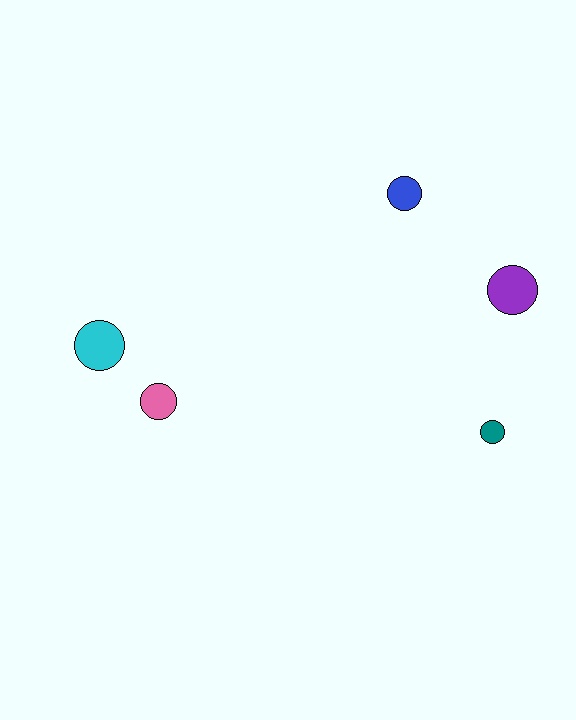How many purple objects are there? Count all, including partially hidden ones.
There is 1 purple object.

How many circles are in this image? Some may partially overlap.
There are 5 circles.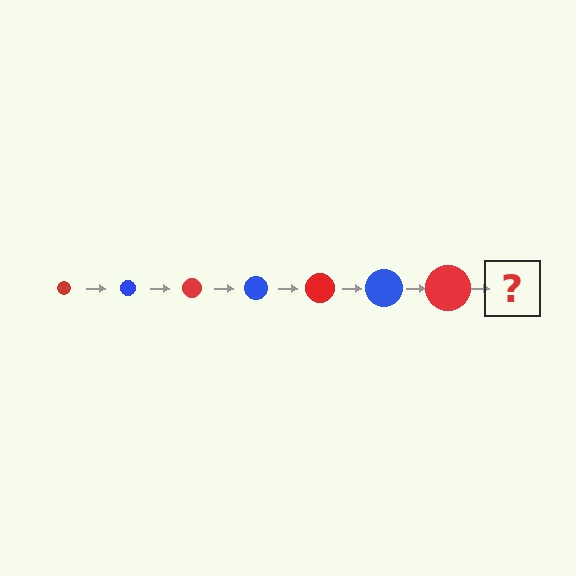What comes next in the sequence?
The next element should be a blue circle, larger than the previous one.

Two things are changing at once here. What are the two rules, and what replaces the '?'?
The two rules are that the circle grows larger each step and the color cycles through red and blue. The '?' should be a blue circle, larger than the previous one.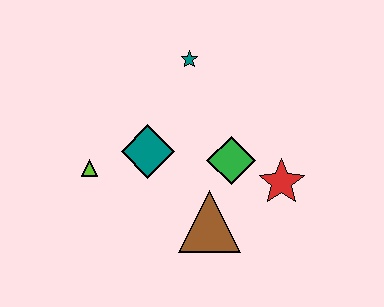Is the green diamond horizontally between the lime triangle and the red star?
Yes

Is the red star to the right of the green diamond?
Yes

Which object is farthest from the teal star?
The brown triangle is farthest from the teal star.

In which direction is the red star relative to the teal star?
The red star is below the teal star.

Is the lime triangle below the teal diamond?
Yes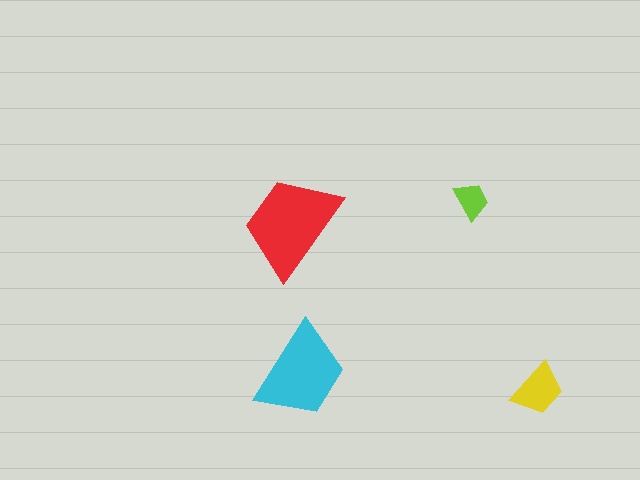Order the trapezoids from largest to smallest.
the red one, the cyan one, the yellow one, the lime one.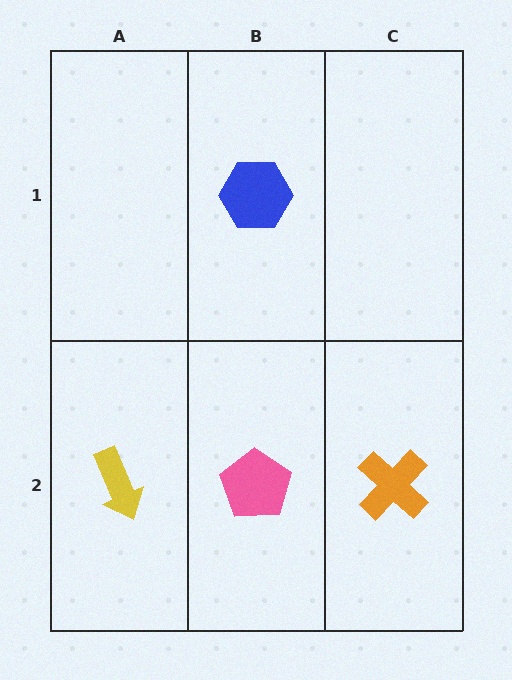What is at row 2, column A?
A yellow arrow.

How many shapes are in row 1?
1 shape.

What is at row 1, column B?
A blue hexagon.